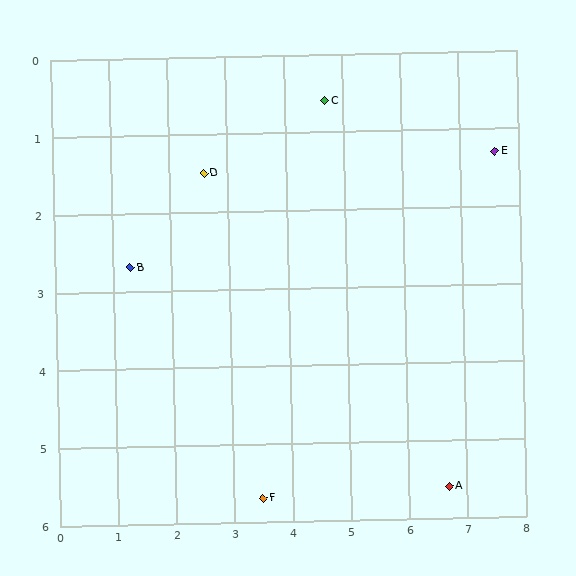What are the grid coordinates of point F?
Point F is at approximately (3.5, 5.7).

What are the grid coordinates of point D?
Point D is at approximately (2.6, 1.5).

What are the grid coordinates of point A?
Point A is at approximately (6.7, 5.6).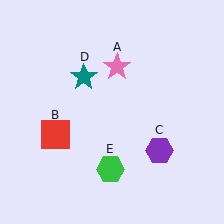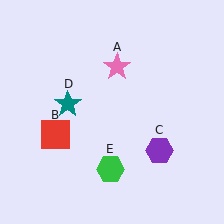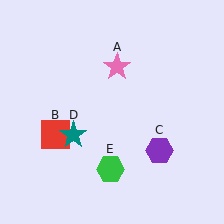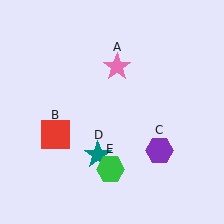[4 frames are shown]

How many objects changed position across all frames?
1 object changed position: teal star (object D).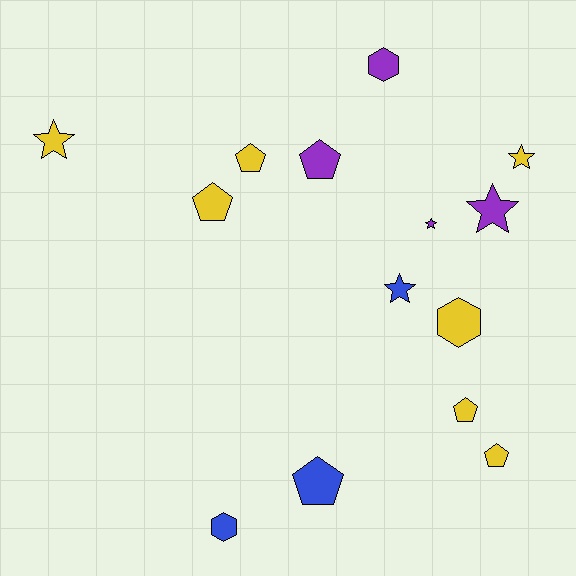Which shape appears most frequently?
Pentagon, with 6 objects.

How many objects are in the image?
There are 14 objects.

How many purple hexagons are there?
There is 1 purple hexagon.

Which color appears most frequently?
Yellow, with 7 objects.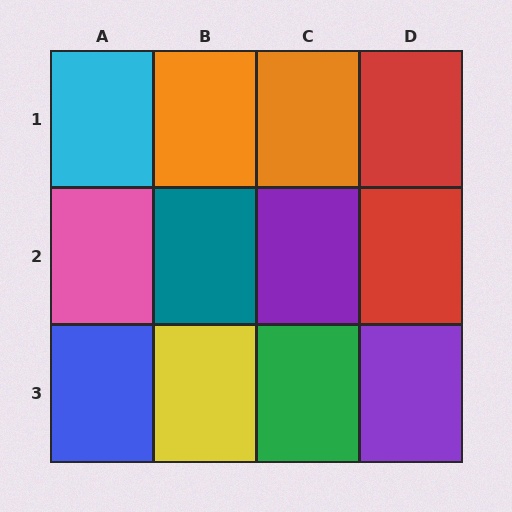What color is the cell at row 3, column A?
Blue.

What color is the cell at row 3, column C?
Green.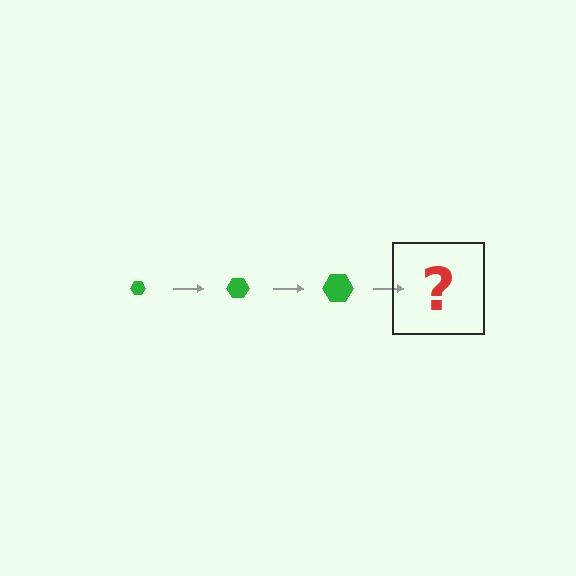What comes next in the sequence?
The next element should be a green hexagon, larger than the previous one.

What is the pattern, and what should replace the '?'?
The pattern is that the hexagon gets progressively larger each step. The '?' should be a green hexagon, larger than the previous one.